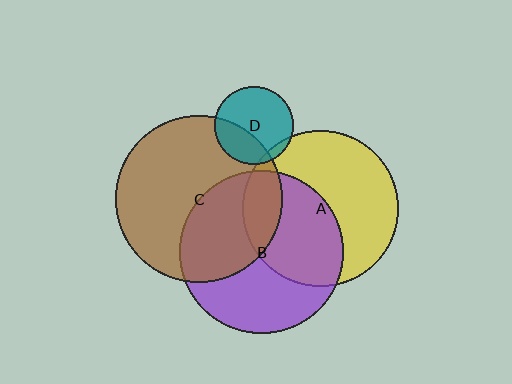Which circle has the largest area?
Circle C (brown).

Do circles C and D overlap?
Yes.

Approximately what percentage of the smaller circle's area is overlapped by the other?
Approximately 30%.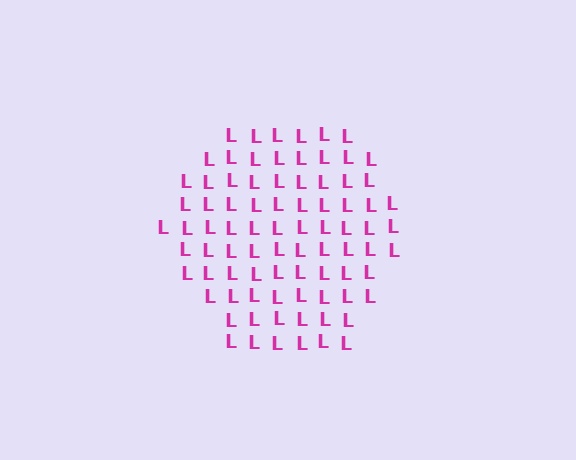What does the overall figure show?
The overall figure shows a hexagon.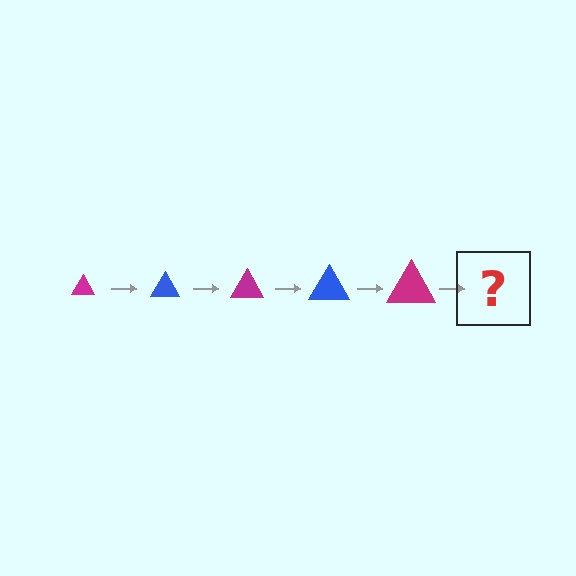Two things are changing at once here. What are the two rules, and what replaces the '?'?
The two rules are that the triangle grows larger each step and the color cycles through magenta and blue. The '?' should be a blue triangle, larger than the previous one.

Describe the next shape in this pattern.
It should be a blue triangle, larger than the previous one.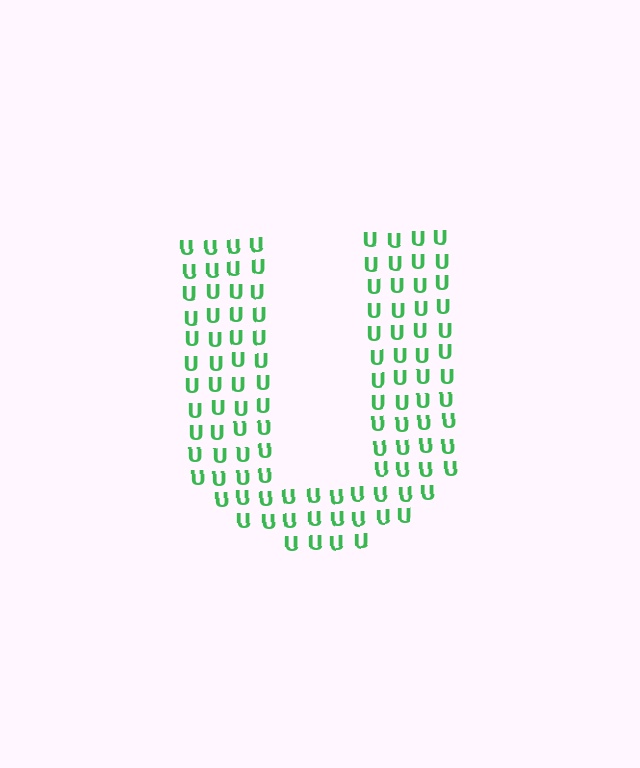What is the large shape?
The large shape is the letter U.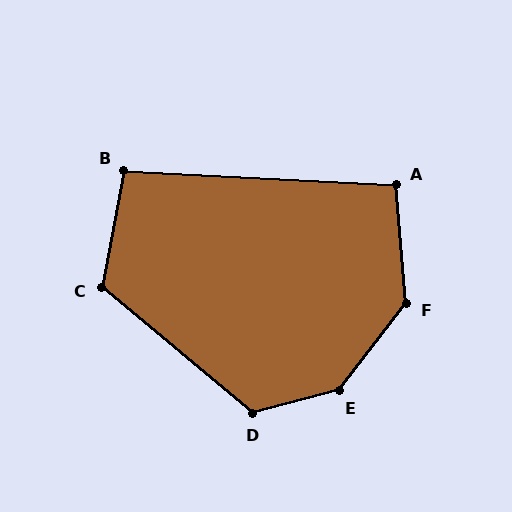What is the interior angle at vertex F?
Approximately 138 degrees (obtuse).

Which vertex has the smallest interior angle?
A, at approximately 97 degrees.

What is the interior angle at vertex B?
Approximately 98 degrees (obtuse).